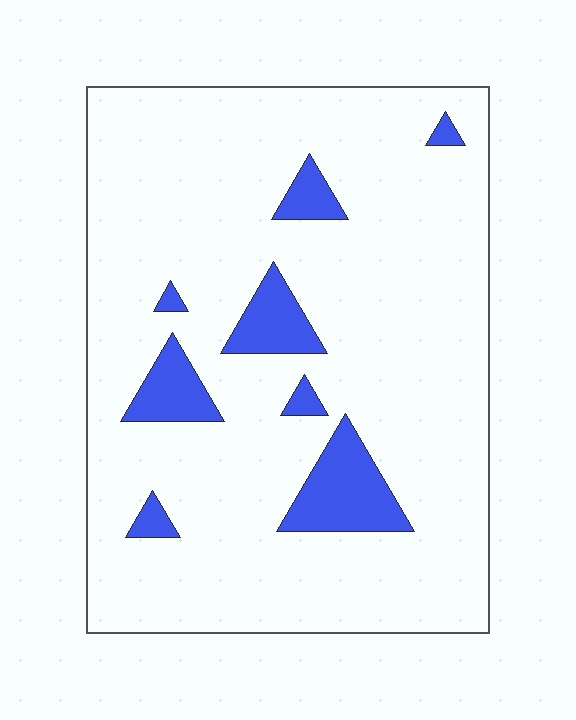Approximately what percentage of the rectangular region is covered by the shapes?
Approximately 10%.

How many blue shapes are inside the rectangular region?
8.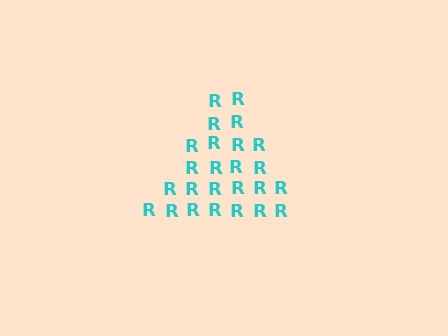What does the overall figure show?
The overall figure shows a triangle.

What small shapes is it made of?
It is made of small letter R's.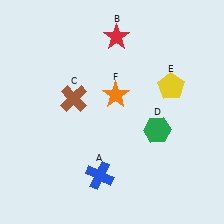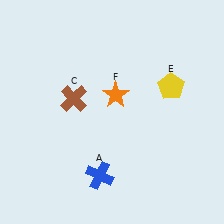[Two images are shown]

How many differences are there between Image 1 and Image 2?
There are 2 differences between the two images.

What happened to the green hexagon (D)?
The green hexagon (D) was removed in Image 2. It was in the bottom-right area of Image 1.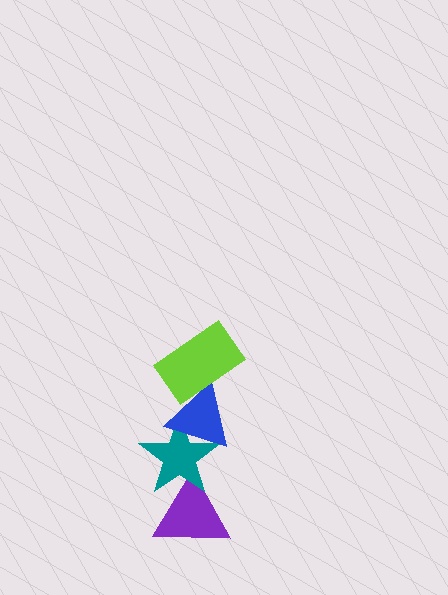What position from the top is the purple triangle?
The purple triangle is 4th from the top.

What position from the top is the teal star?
The teal star is 3rd from the top.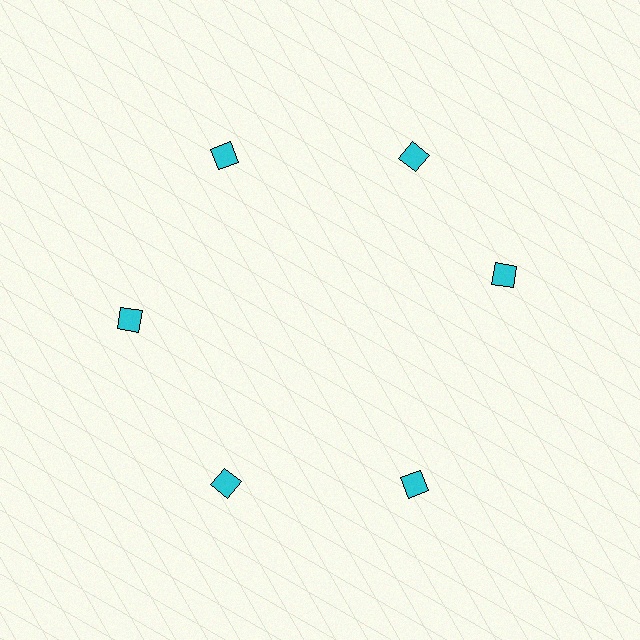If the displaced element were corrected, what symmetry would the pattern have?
It would have 6-fold rotational symmetry — the pattern would map onto itself every 60 degrees.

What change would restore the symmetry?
The symmetry would be restored by rotating it back into even spacing with its neighbors so that all 6 squares sit at equal angles and equal distance from the center.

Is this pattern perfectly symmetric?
No. The 6 cyan squares are arranged in a ring, but one element near the 3 o'clock position is rotated out of alignment along the ring, breaking the 6-fold rotational symmetry.